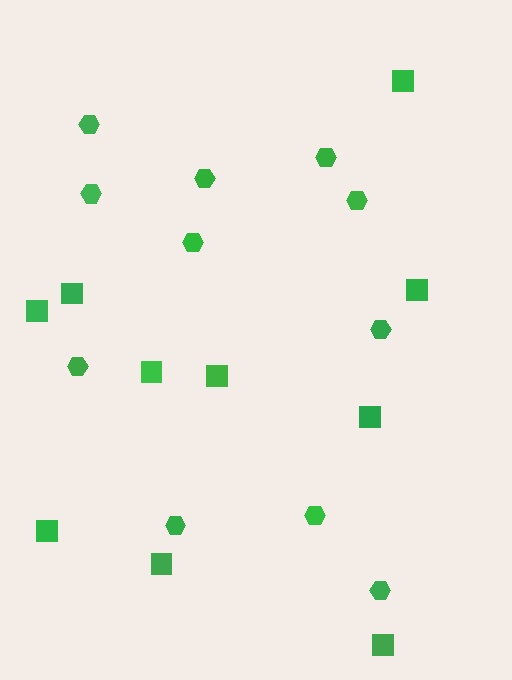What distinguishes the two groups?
There are 2 groups: one group of hexagons (11) and one group of squares (10).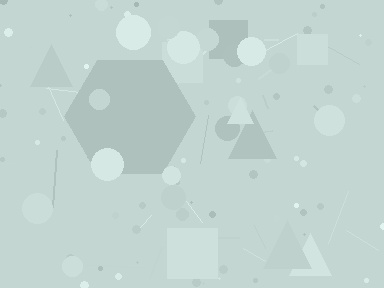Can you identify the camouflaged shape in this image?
The camouflaged shape is a hexagon.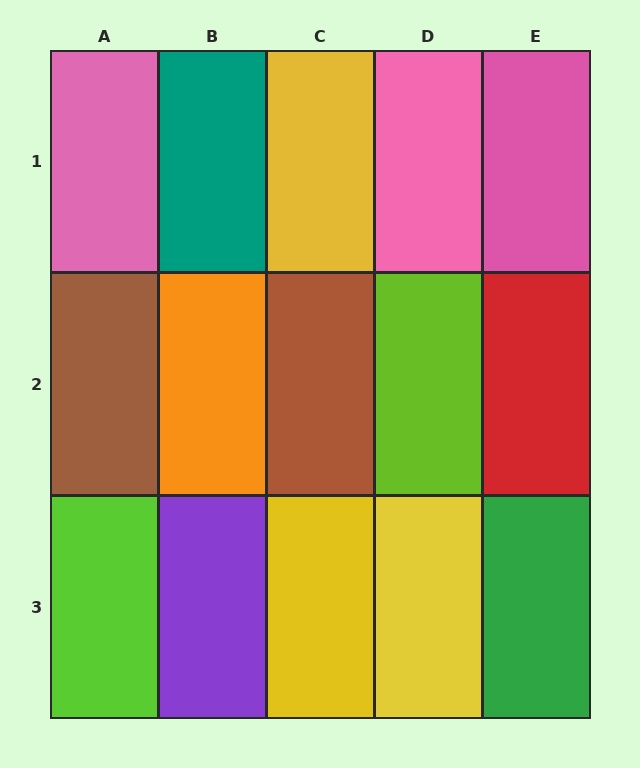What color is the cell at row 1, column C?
Yellow.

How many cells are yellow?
3 cells are yellow.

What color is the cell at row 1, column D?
Pink.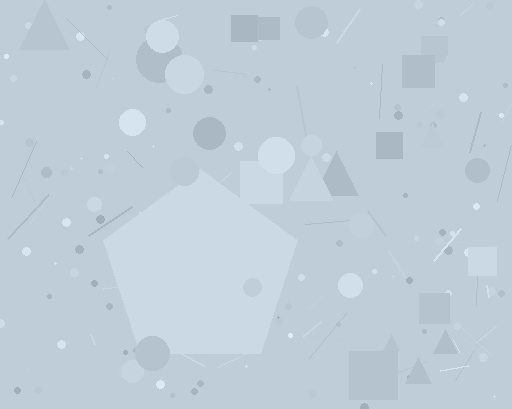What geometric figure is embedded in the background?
A pentagon is embedded in the background.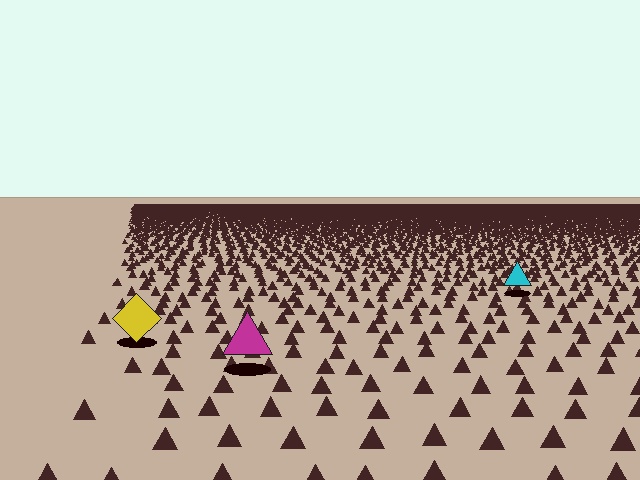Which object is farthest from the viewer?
The cyan triangle is farthest from the viewer. It appears smaller and the ground texture around it is denser.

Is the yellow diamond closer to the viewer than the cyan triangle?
Yes. The yellow diamond is closer — you can tell from the texture gradient: the ground texture is coarser near it.